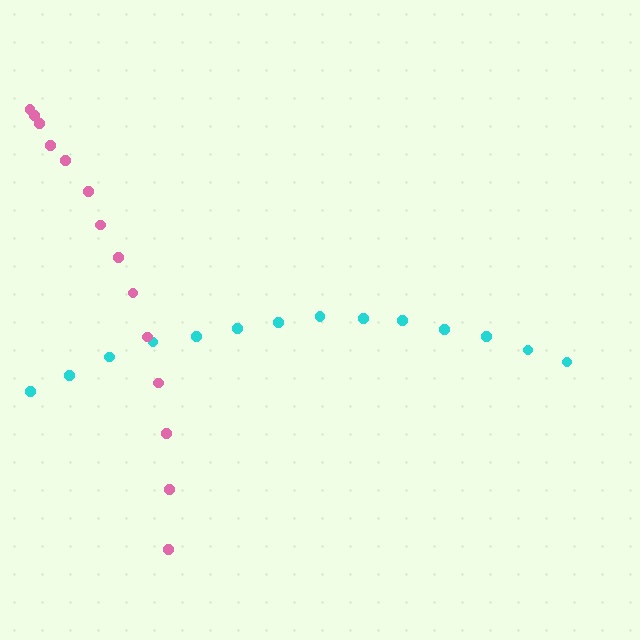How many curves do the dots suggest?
There are 2 distinct paths.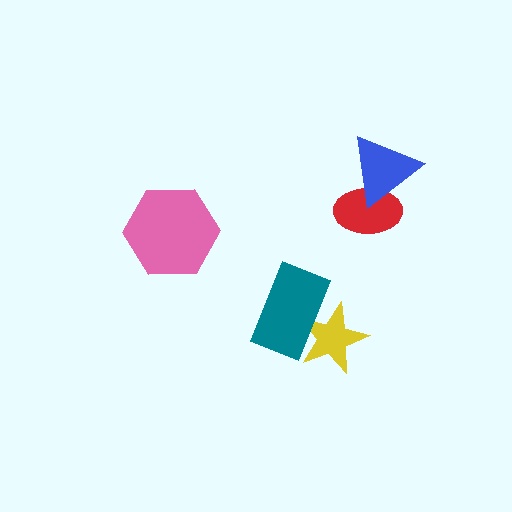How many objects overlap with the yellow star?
1 object overlaps with the yellow star.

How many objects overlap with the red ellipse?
1 object overlaps with the red ellipse.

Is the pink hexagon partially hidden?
No, no other shape covers it.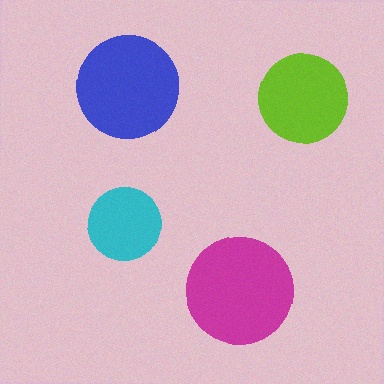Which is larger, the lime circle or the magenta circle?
The magenta one.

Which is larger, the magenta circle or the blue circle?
The magenta one.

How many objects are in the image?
There are 4 objects in the image.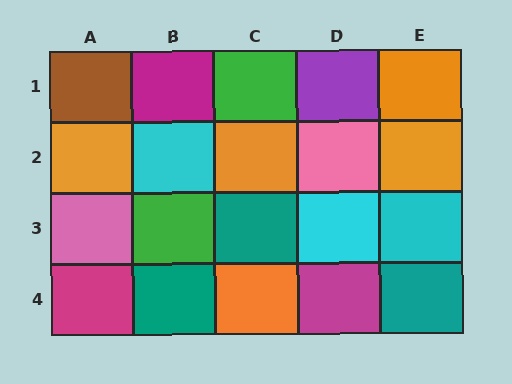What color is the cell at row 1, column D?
Purple.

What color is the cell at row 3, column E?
Cyan.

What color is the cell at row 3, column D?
Cyan.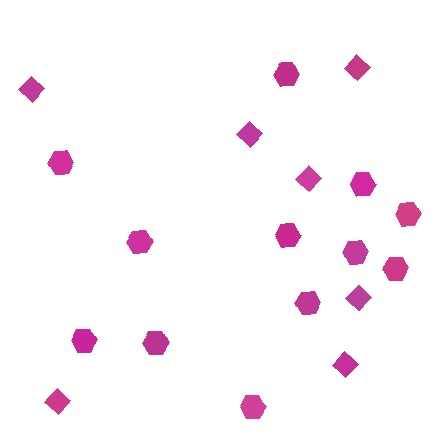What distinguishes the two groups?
There are 2 groups: one group of diamonds (7) and one group of hexagons (12).